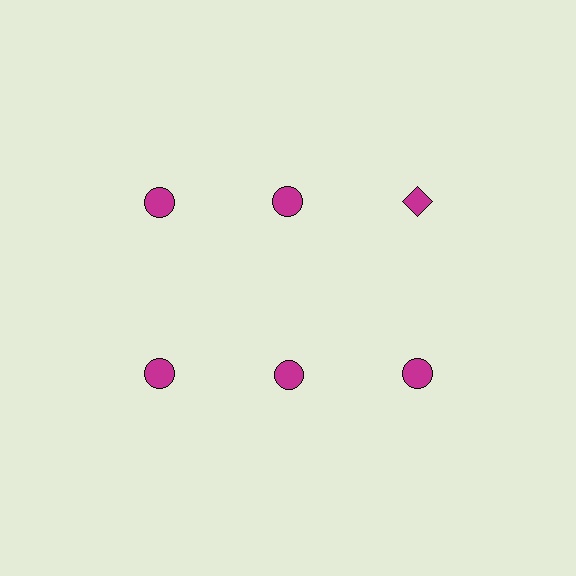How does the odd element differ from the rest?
It has a different shape: diamond instead of circle.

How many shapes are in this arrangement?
There are 6 shapes arranged in a grid pattern.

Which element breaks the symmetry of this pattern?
The magenta diamond in the top row, center column breaks the symmetry. All other shapes are magenta circles.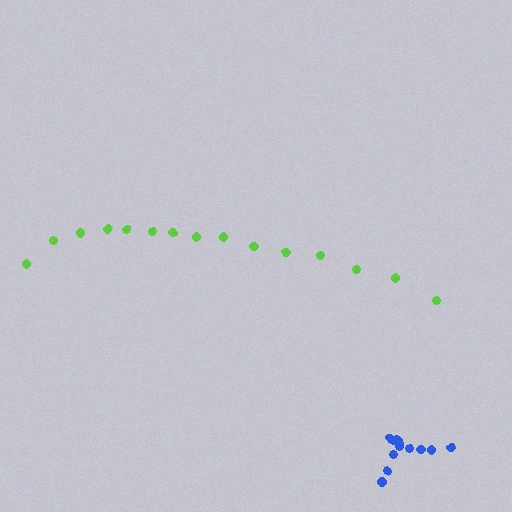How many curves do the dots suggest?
There are 2 distinct paths.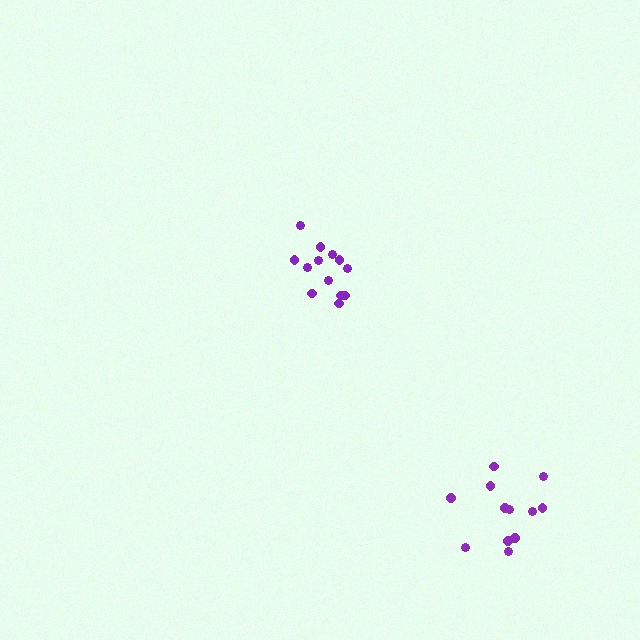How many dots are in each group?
Group 1: 12 dots, Group 2: 13 dots (25 total).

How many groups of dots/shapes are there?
There are 2 groups.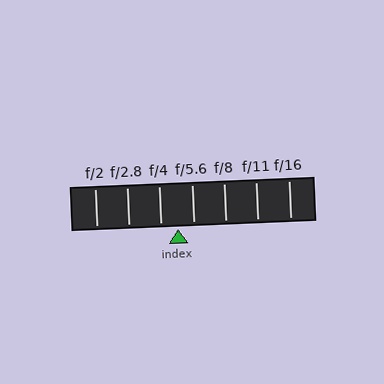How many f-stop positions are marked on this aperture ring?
There are 7 f-stop positions marked.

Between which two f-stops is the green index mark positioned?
The index mark is between f/4 and f/5.6.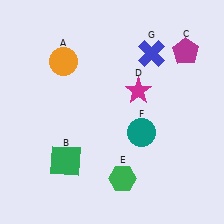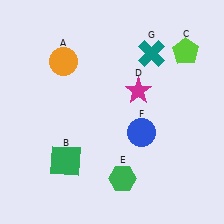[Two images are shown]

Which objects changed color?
C changed from magenta to lime. F changed from teal to blue. G changed from blue to teal.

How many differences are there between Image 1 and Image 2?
There are 3 differences between the two images.